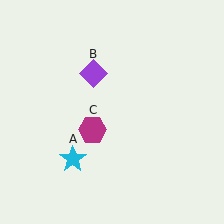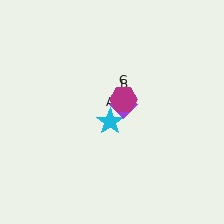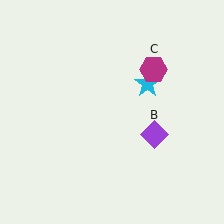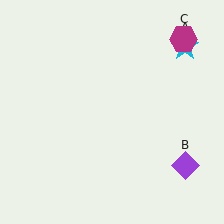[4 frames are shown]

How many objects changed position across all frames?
3 objects changed position: cyan star (object A), purple diamond (object B), magenta hexagon (object C).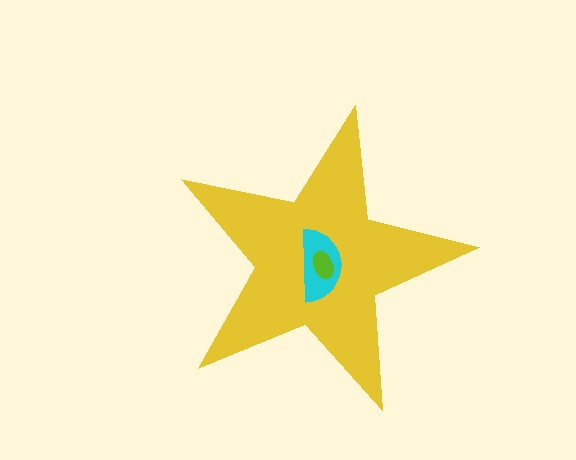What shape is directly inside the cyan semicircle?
The lime ellipse.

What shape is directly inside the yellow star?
The cyan semicircle.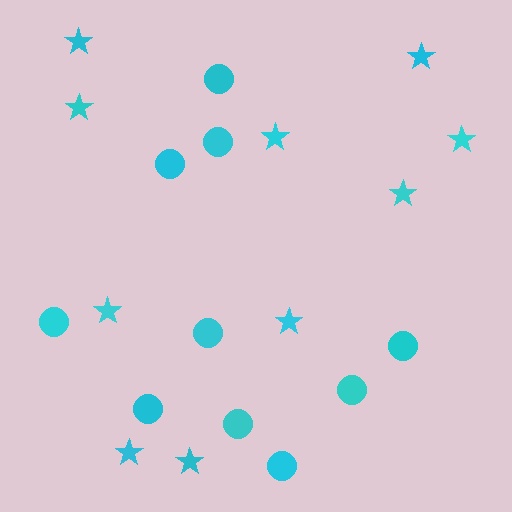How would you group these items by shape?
There are 2 groups: one group of circles (10) and one group of stars (10).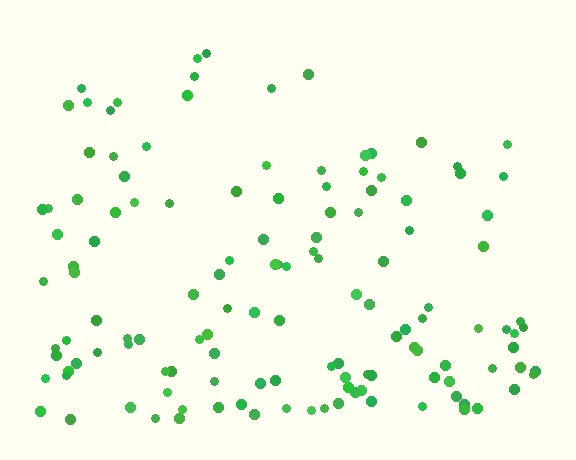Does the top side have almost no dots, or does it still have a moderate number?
Still a moderate number, just noticeably fewer than the bottom.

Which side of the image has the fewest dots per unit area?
The top.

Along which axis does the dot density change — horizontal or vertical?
Vertical.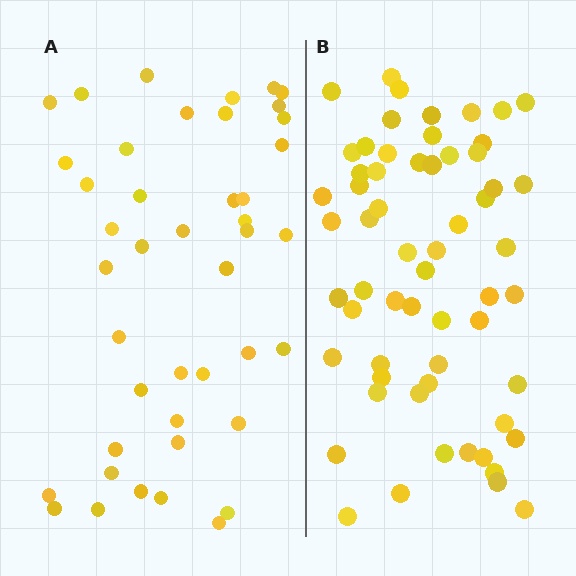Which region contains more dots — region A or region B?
Region B (the right region) has more dots.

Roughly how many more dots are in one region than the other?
Region B has approximately 15 more dots than region A.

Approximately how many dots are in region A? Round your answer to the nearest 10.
About 40 dots. (The exact count is 43, which rounds to 40.)